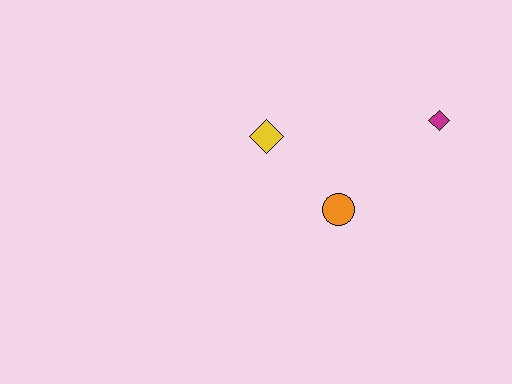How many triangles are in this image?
There are no triangles.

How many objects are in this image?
There are 3 objects.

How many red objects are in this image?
There are no red objects.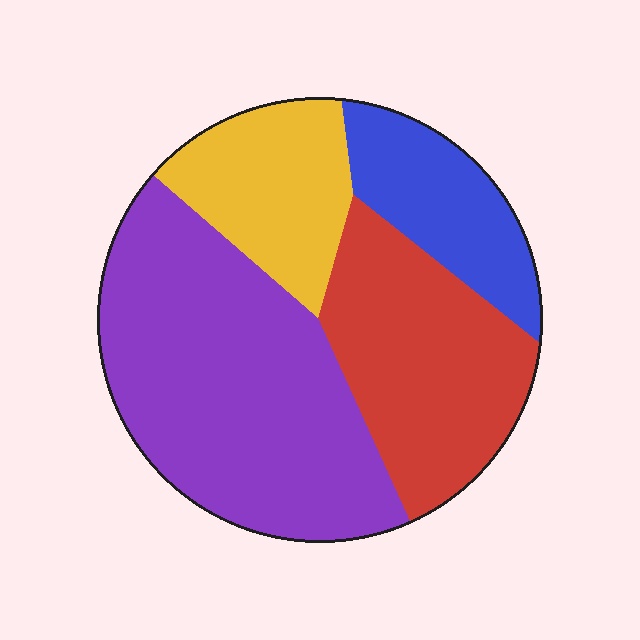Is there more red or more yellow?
Red.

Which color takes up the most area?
Purple, at roughly 45%.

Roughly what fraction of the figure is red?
Red covers 26% of the figure.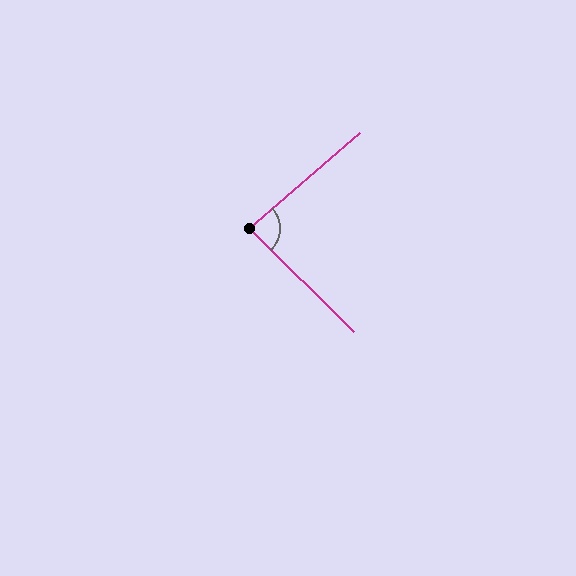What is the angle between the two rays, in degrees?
Approximately 85 degrees.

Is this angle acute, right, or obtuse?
It is approximately a right angle.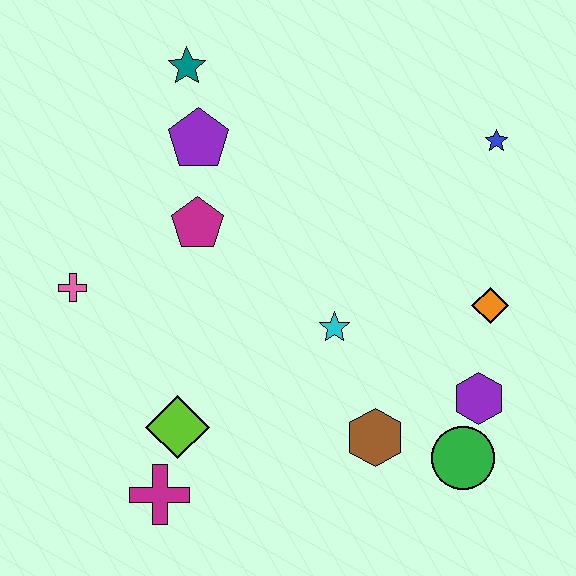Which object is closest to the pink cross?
The magenta pentagon is closest to the pink cross.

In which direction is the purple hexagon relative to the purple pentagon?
The purple hexagon is to the right of the purple pentagon.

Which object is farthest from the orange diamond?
The pink cross is farthest from the orange diamond.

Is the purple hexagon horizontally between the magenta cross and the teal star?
No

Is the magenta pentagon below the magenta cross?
No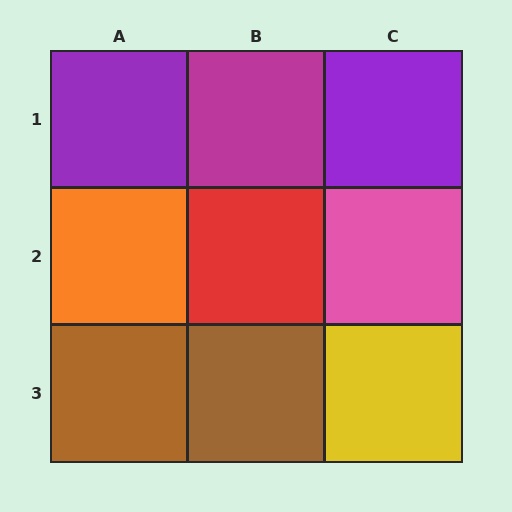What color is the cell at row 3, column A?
Brown.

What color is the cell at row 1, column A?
Purple.